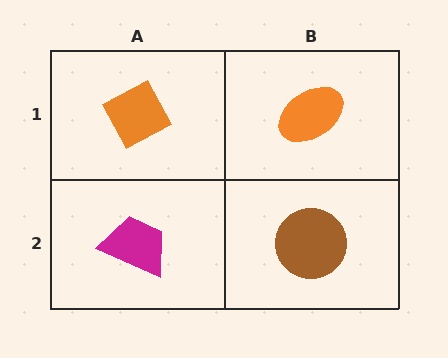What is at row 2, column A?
A magenta trapezoid.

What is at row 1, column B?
An orange ellipse.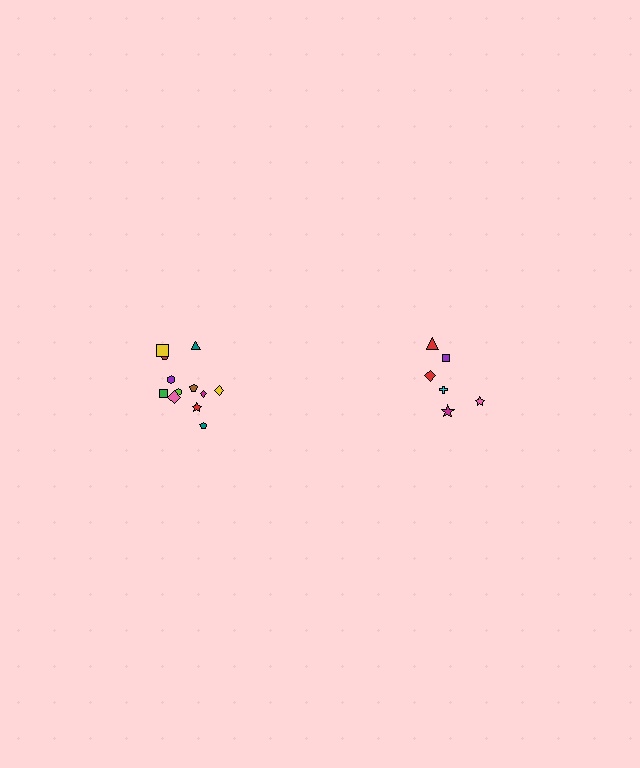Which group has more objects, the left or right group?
The left group.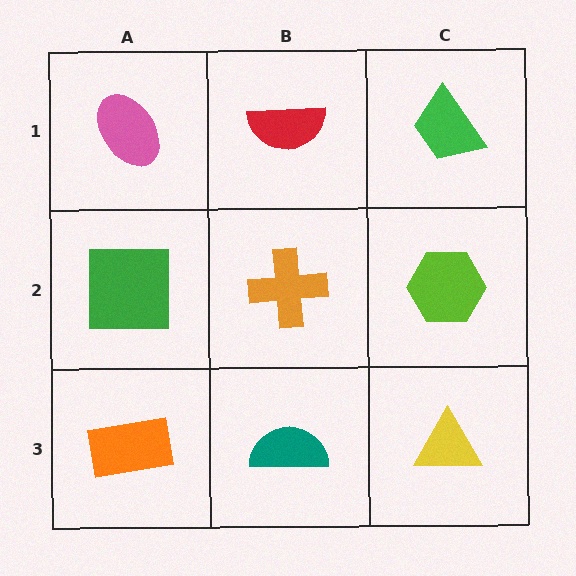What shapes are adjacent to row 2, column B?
A red semicircle (row 1, column B), a teal semicircle (row 3, column B), a green square (row 2, column A), a lime hexagon (row 2, column C).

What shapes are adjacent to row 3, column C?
A lime hexagon (row 2, column C), a teal semicircle (row 3, column B).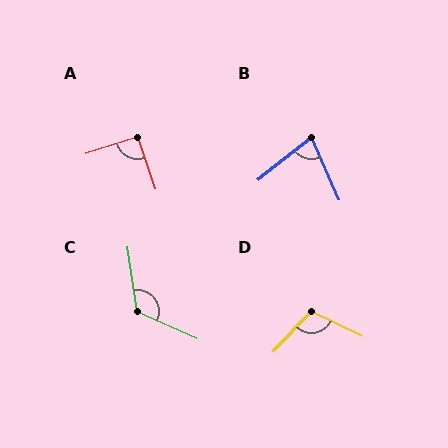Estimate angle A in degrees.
Approximately 91 degrees.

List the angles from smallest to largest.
B (76°), A (91°), D (107°), C (123°).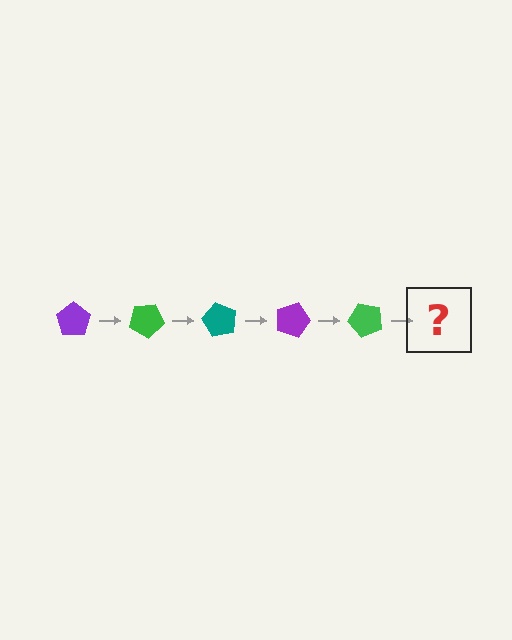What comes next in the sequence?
The next element should be a teal pentagon, rotated 150 degrees from the start.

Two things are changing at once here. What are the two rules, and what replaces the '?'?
The two rules are that it rotates 30 degrees each step and the color cycles through purple, green, and teal. The '?' should be a teal pentagon, rotated 150 degrees from the start.